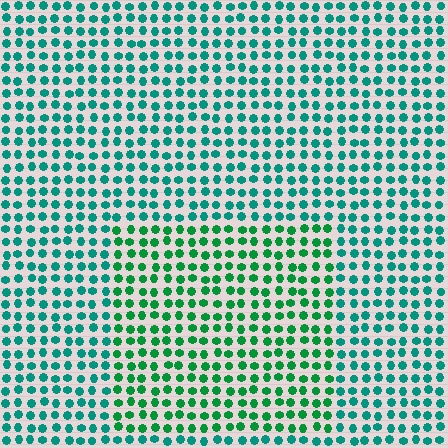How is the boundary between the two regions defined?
The boundary is defined purely by a slight shift in hue (about 30 degrees). Spacing, size, and orientation are identical on both sides.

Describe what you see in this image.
The image is filled with small teal elements in a uniform arrangement. A rectangle-shaped region is visible where the elements are tinted to a slightly different hue, forming a subtle color boundary.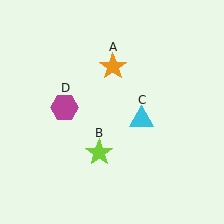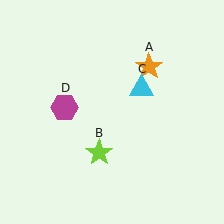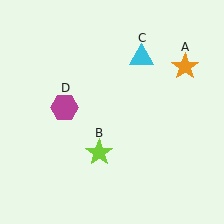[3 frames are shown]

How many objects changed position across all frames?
2 objects changed position: orange star (object A), cyan triangle (object C).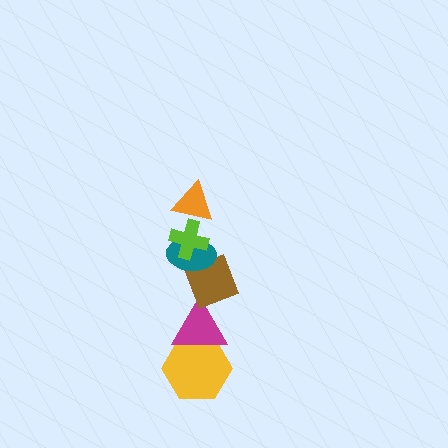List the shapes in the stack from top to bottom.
From top to bottom: the orange triangle, the lime cross, the teal ellipse, the brown diamond, the magenta triangle, the yellow hexagon.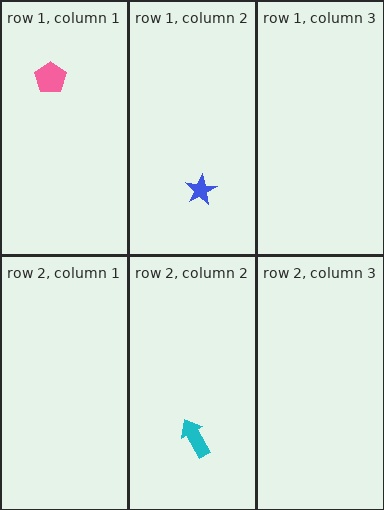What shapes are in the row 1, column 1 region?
The pink pentagon.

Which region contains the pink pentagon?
The row 1, column 1 region.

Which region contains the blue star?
The row 1, column 2 region.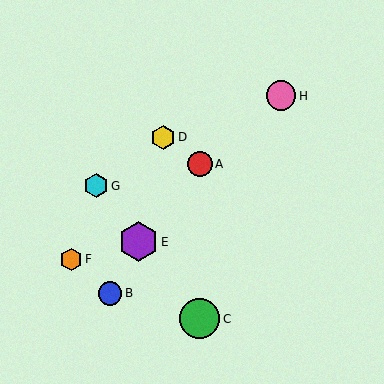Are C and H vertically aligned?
No, C is at x≈200 and H is at x≈281.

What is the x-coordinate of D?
Object D is at x≈163.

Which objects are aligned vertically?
Objects A, C are aligned vertically.